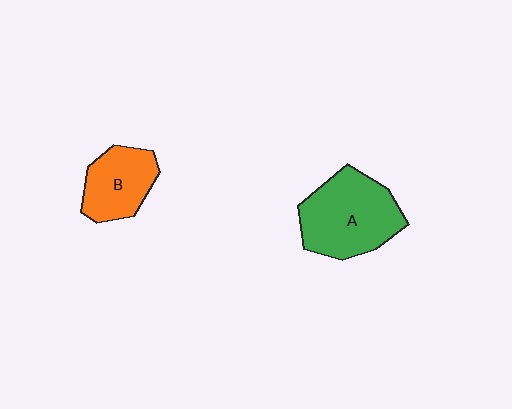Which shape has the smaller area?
Shape B (orange).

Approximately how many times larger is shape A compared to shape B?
Approximately 1.6 times.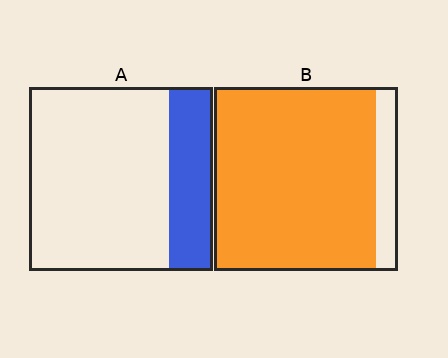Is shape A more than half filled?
No.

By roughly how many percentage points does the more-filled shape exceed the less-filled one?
By roughly 65 percentage points (B over A).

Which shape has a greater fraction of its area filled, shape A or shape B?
Shape B.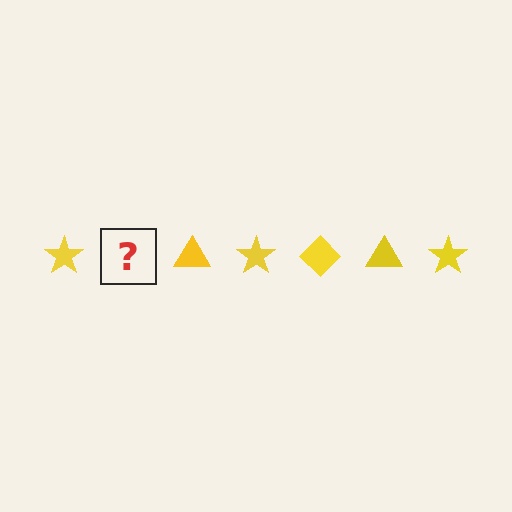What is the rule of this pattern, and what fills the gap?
The rule is that the pattern cycles through star, diamond, triangle shapes in yellow. The gap should be filled with a yellow diamond.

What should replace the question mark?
The question mark should be replaced with a yellow diamond.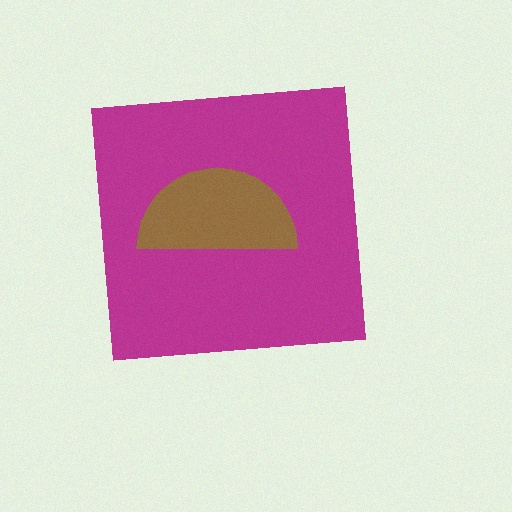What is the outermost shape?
The magenta square.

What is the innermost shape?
The brown semicircle.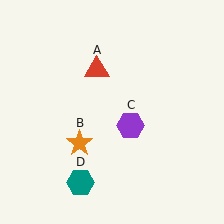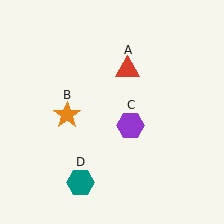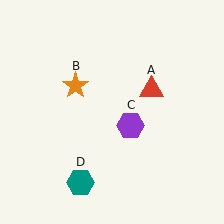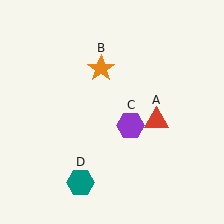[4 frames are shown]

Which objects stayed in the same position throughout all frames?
Purple hexagon (object C) and teal hexagon (object D) remained stationary.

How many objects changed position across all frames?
2 objects changed position: red triangle (object A), orange star (object B).